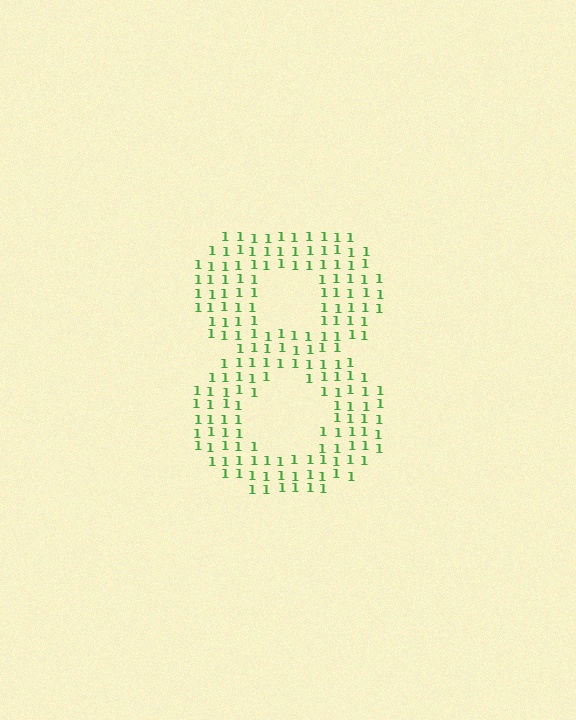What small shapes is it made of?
It is made of small digit 1's.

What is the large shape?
The large shape is the digit 8.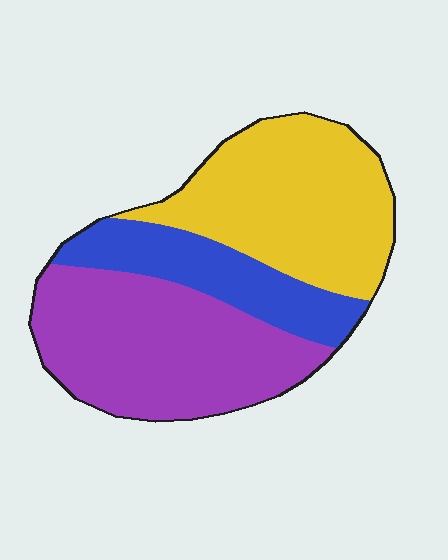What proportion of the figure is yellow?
Yellow takes up between a third and a half of the figure.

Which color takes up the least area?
Blue, at roughly 20%.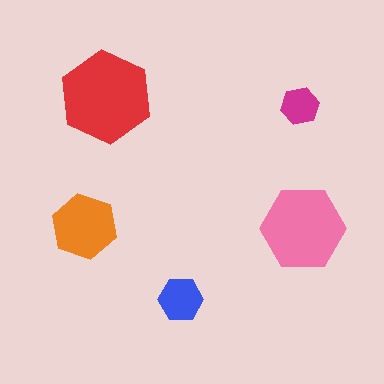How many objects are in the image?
There are 5 objects in the image.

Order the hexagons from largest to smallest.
the red one, the pink one, the orange one, the blue one, the magenta one.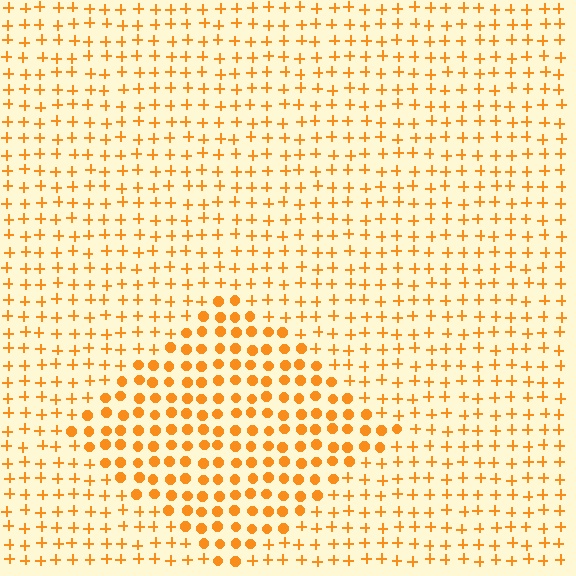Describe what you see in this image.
The image is filled with small orange elements arranged in a uniform grid. A diamond-shaped region contains circles, while the surrounding area contains plus signs. The boundary is defined purely by the change in element shape.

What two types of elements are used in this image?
The image uses circles inside the diamond region and plus signs outside it.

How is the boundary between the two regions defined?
The boundary is defined by a change in element shape: circles inside vs. plus signs outside. All elements share the same color and spacing.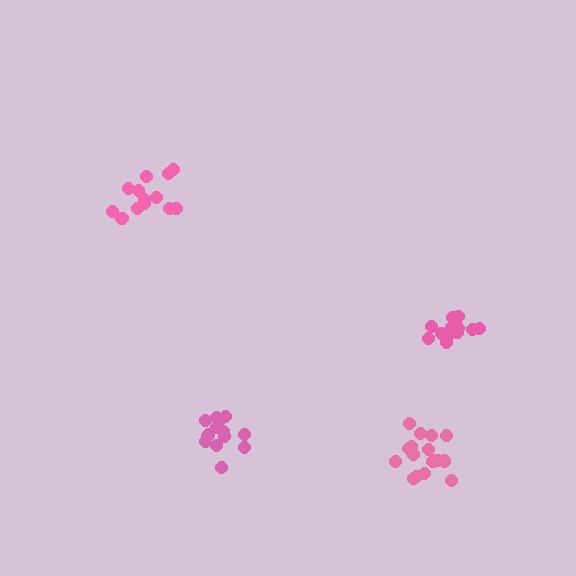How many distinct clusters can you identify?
There are 4 distinct clusters.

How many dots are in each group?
Group 1: 17 dots, Group 2: 13 dots, Group 3: 14 dots, Group 4: 13 dots (57 total).